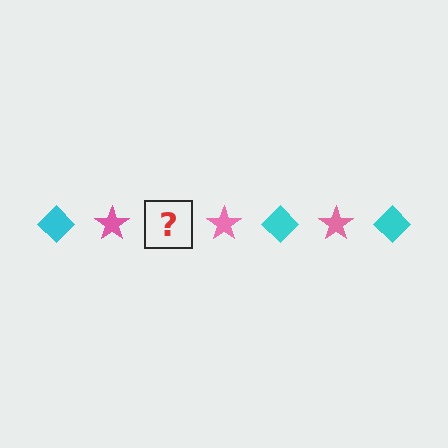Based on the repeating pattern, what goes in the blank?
The blank should be a cyan diamond.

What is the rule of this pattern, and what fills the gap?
The rule is that the pattern alternates between cyan diamond and pink star. The gap should be filled with a cyan diamond.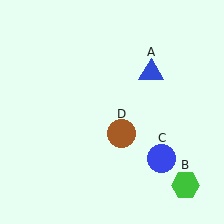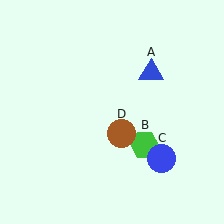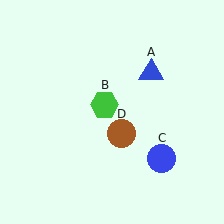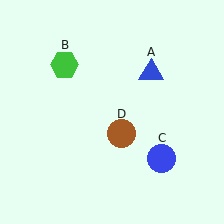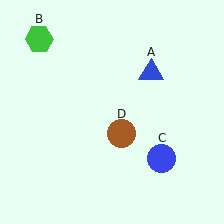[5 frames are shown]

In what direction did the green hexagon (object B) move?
The green hexagon (object B) moved up and to the left.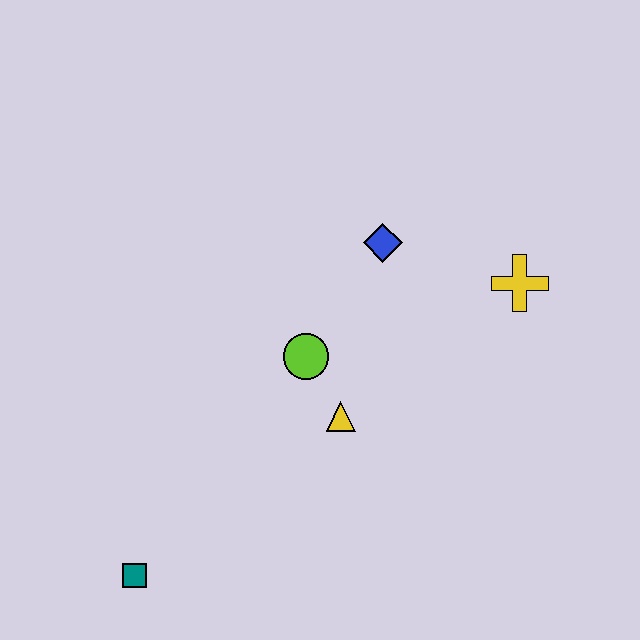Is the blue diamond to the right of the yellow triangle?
Yes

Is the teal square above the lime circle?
No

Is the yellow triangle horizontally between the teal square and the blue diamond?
Yes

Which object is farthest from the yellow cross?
The teal square is farthest from the yellow cross.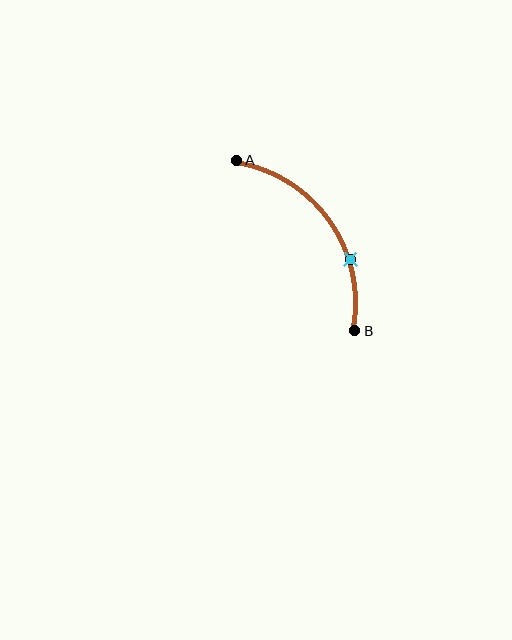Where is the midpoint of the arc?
The arc midpoint is the point on the curve farthest from the straight line joining A and B. It sits above and to the right of that line.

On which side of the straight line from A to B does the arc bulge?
The arc bulges above and to the right of the straight line connecting A and B.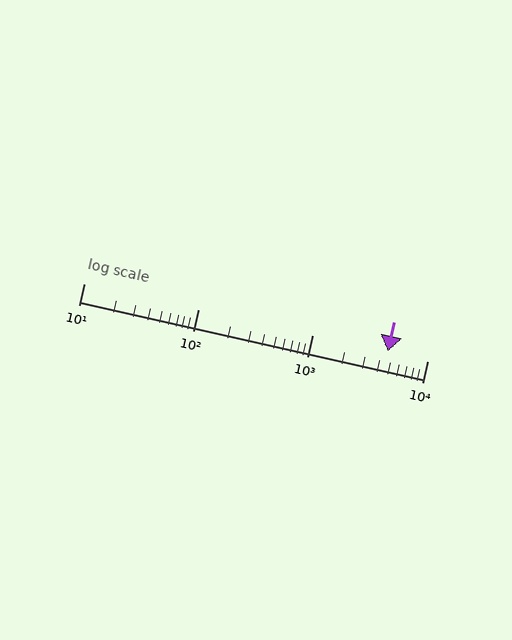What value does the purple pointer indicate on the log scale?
The pointer indicates approximately 4500.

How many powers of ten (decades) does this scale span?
The scale spans 3 decades, from 10 to 10000.